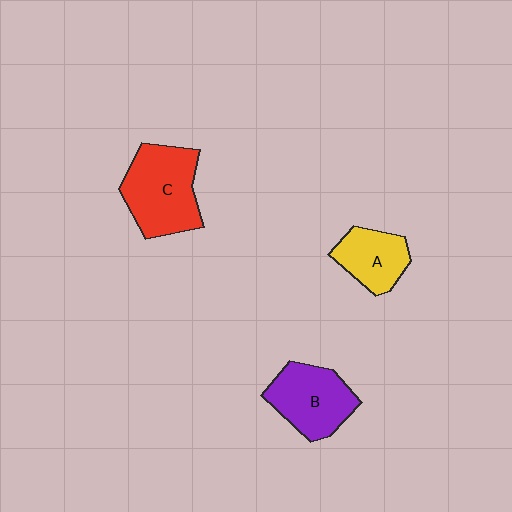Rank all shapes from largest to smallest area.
From largest to smallest: C (red), B (purple), A (yellow).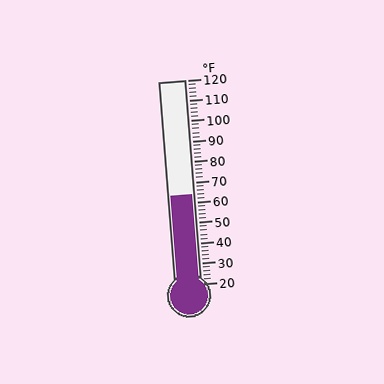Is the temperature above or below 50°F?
The temperature is above 50°F.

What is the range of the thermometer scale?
The thermometer scale ranges from 20°F to 120°F.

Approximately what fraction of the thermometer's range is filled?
The thermometer is filled to approximately 45% of its range.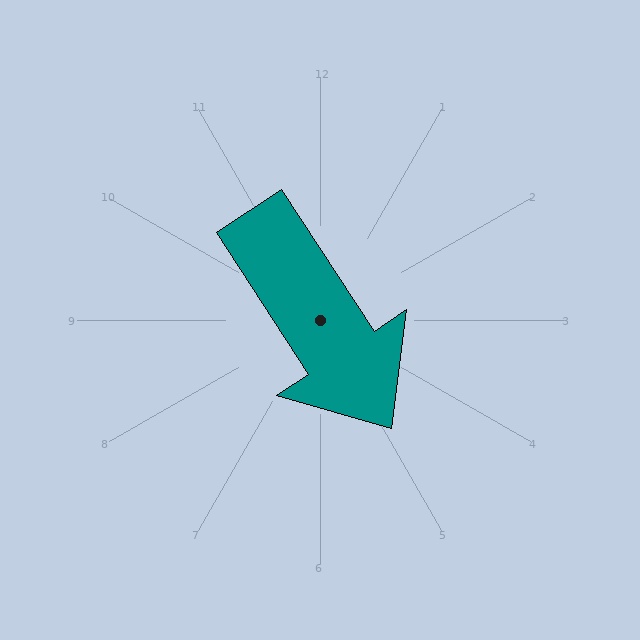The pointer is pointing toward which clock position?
Roughly 5 o'clock.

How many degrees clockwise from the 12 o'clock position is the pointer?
Approximately 147 degrees.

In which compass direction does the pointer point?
Southeast.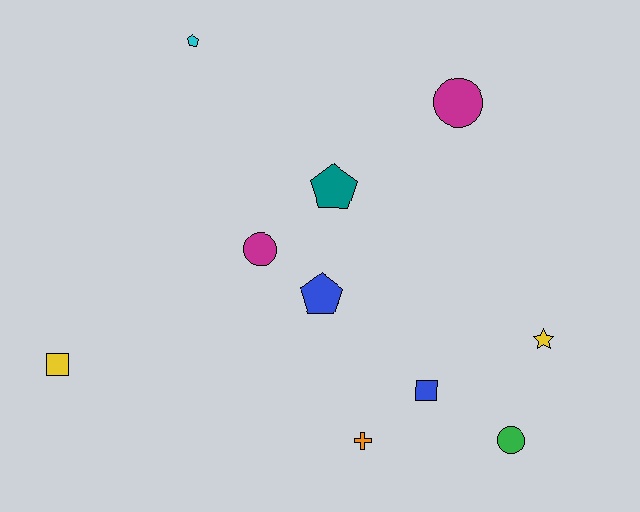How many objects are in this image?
There are 10 objects.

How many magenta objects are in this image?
There are 2 magenta objects.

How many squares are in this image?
There are 2 squares.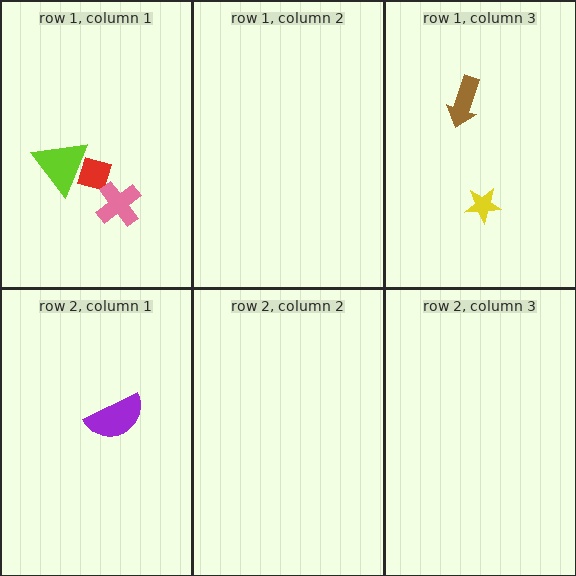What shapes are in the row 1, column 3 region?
The yellow star, the brown arrow.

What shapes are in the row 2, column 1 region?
The purple semicircle.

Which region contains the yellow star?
The row 1, column 3 region.